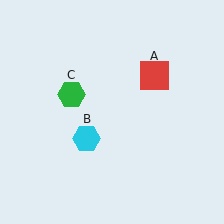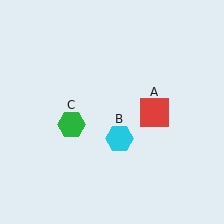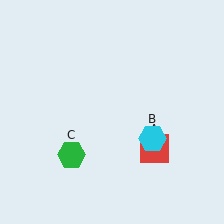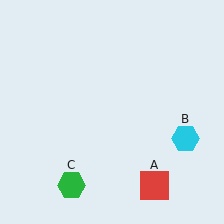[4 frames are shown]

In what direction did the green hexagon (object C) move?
The green hexagon (object C) moved down.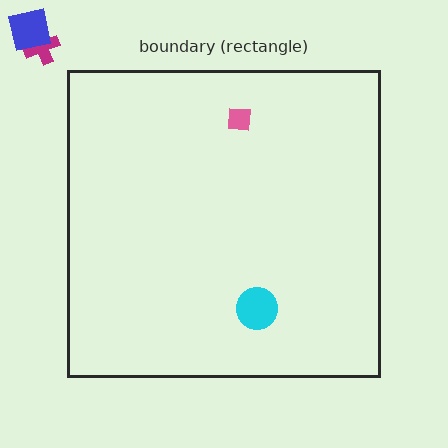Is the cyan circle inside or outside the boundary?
Inside.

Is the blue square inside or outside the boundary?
Outside.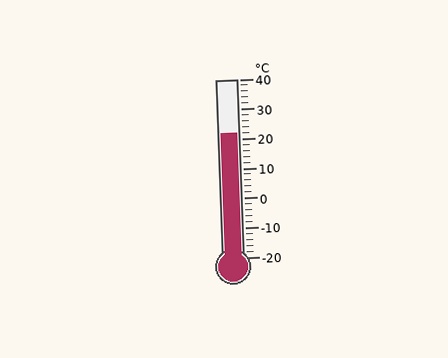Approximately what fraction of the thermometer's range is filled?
The thermometer is filled to approximately 70% of its range.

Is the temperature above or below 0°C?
The temperature is above 0°C.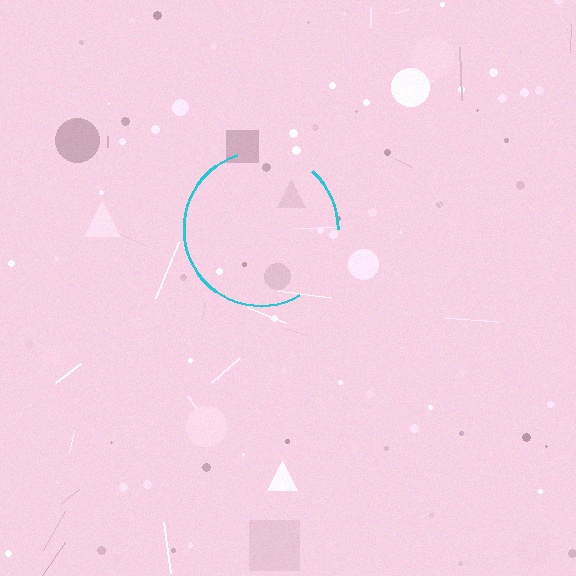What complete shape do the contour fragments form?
The contour fragments form a circle.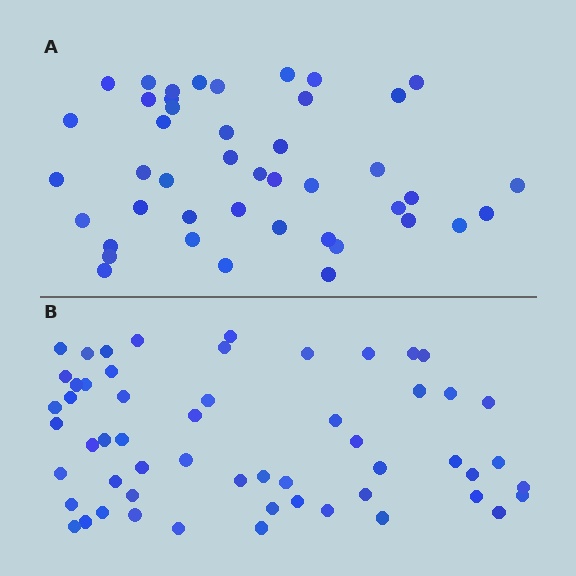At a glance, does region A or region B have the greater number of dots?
Region B (the bottom region) has more dots.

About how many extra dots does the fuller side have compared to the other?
Region B has roughly 12 or so more dots than region A.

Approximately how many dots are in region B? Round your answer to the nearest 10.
About 60 dots. (The exact count is 56, which rounds to 60.)